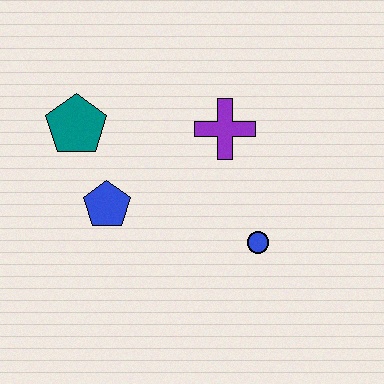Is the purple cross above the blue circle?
Yes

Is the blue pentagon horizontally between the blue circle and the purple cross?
No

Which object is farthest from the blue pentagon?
The blue circle is farthest from the blue pentagon.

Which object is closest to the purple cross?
The blue circle is closest to the purple cross.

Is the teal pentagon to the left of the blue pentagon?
Yes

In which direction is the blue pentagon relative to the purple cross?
The blue pentagon is to the left of the purple cross.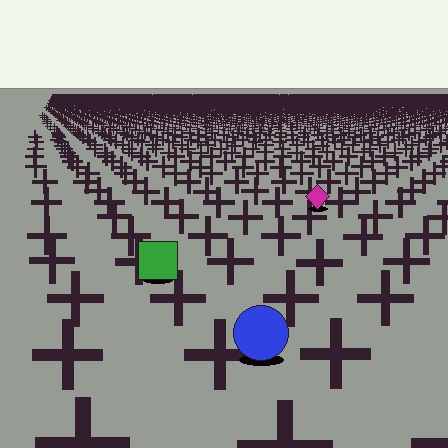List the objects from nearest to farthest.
From nearest to farthest: the blue circle, the green square, the magenta diamond.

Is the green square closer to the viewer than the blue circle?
No. The blue circle is closer — you can tell from the texture gradient: the ground texture is coarser near it.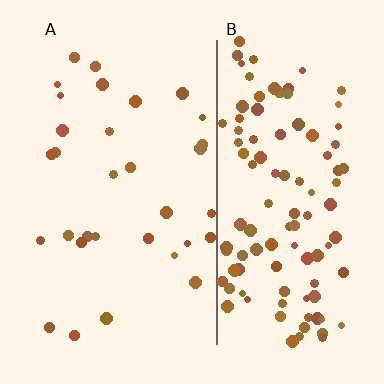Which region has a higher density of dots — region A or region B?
B (the right).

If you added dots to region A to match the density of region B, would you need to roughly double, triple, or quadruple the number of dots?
Approximately quadruple.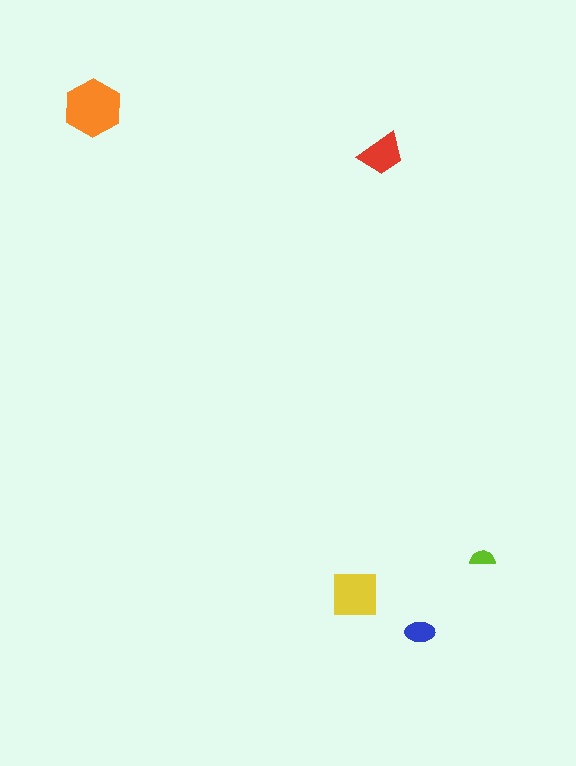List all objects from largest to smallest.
The orange hexagon, the yellow square, the red trapezoid, the blue ellipse, the lime semicircle.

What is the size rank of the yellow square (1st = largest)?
2nd.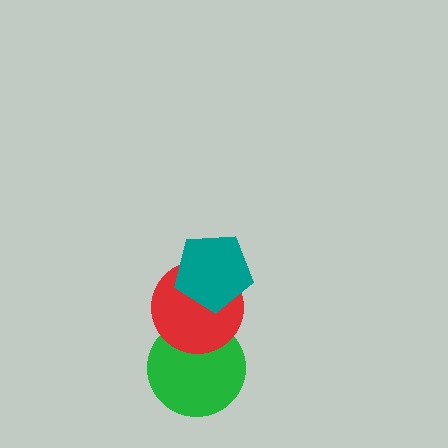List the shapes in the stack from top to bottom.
From top to bottom: the teal pentagon, the red circle, the green circle.